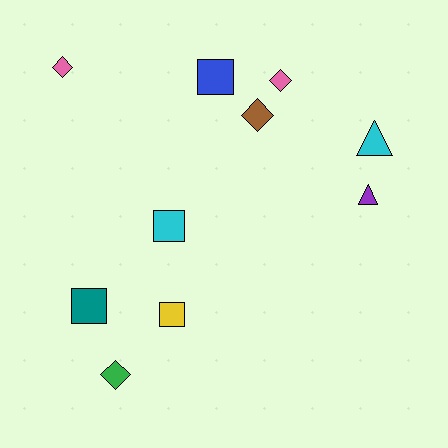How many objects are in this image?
There are 10 objects.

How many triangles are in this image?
There are 2 triangles.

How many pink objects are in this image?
There are 2 pink objects.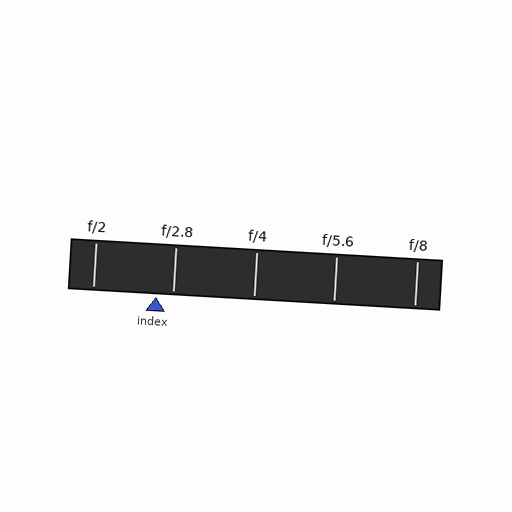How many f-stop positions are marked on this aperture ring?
There are 5 f-stop positions marked.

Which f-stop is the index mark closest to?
The index mark is closest to f/2.8.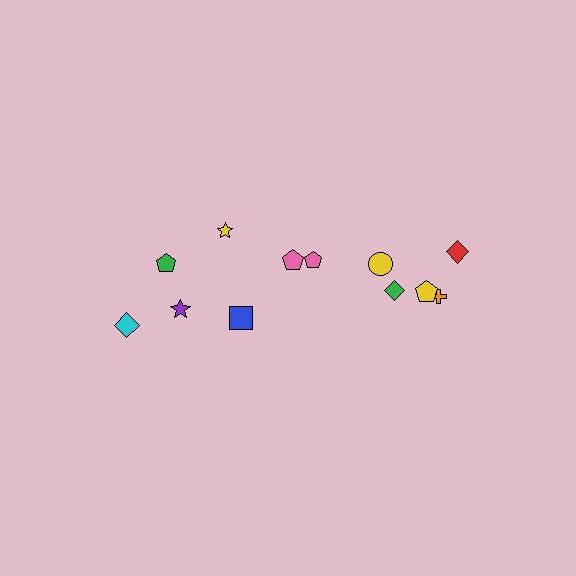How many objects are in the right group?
There are 7 objects.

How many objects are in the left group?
There are 5 objects.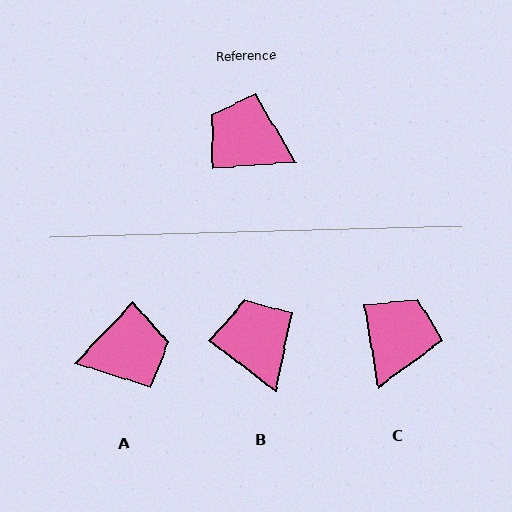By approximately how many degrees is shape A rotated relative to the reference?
Approximately 138 degrees clockwise.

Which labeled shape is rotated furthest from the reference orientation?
A, about 138 degrees away.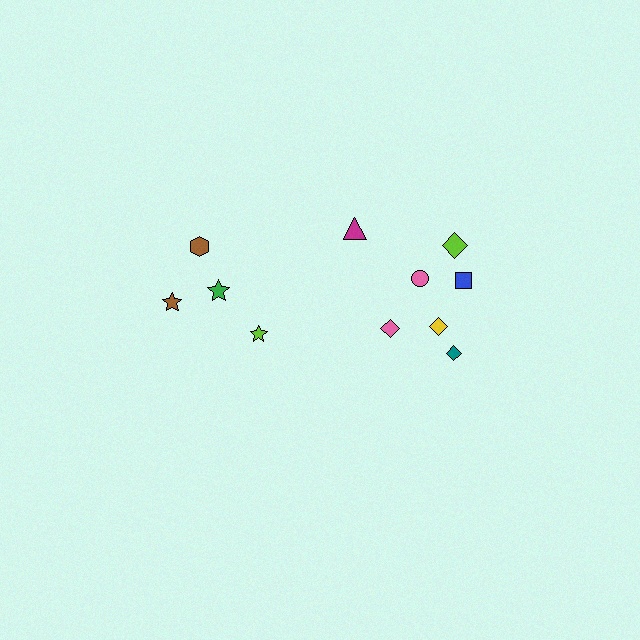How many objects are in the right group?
There are 7 objects.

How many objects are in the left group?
There are 4 objects.